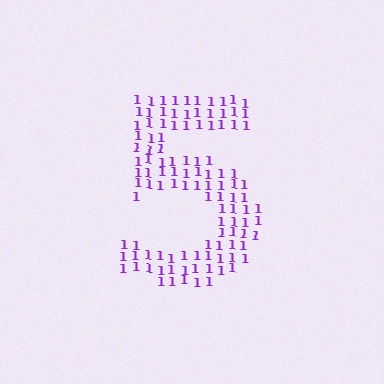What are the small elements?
The small elements are digit 1's.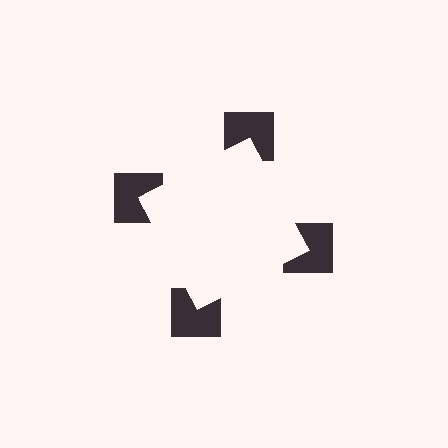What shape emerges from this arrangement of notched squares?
An illusory square — its edges are inferred from the aligned wedge cuts in the notched squares, not physically drawn.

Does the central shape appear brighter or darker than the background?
It typically appears slightly brighter than the background, even though no actual brightness change is drawn.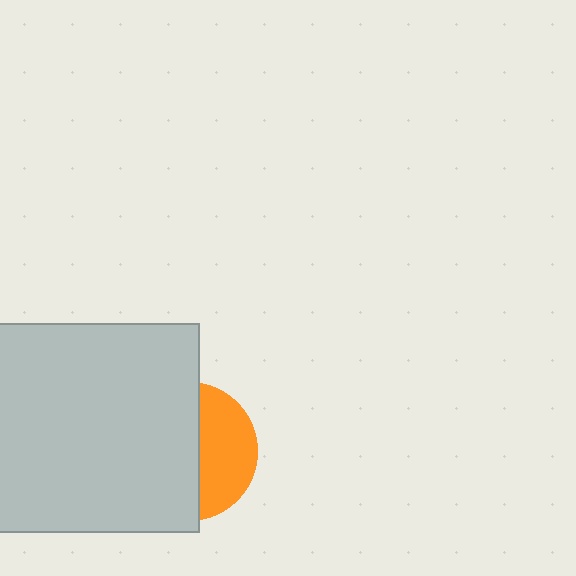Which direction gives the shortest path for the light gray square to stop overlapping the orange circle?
Moving left gives the shortest separation.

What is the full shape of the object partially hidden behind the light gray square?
The partially hidden object is an orange circle.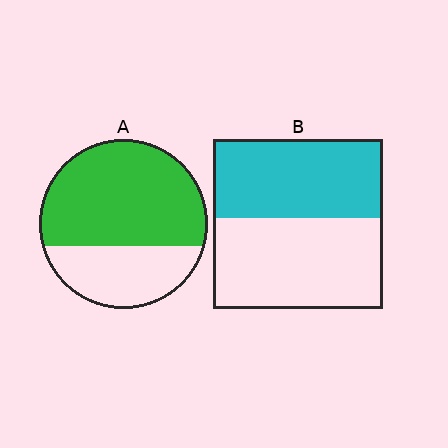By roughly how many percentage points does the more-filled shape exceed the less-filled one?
By roughly 20 percentage points (A over B).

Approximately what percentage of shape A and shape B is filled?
A is approximately 65% and B is approximately 45%.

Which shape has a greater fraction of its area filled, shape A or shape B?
Shape A.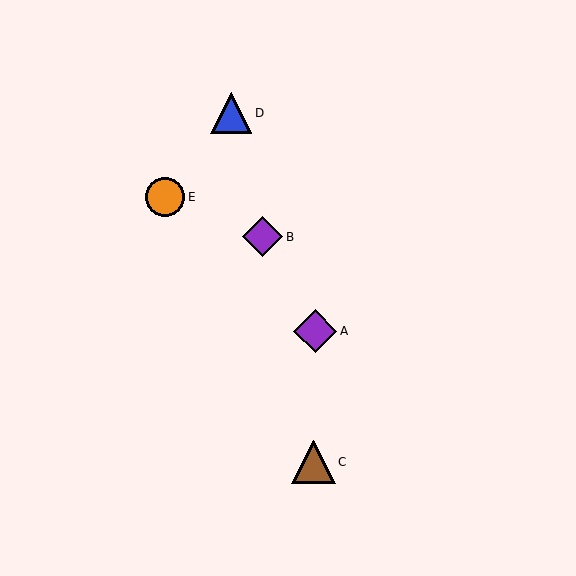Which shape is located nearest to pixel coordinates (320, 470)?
The brown triangle (labeled C) at (314, 462) is nearest to that location.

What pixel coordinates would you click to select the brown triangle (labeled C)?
Click at (314, 462) to select the brown triangle C.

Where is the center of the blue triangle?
The center of the blue triangle is at (231, 113).